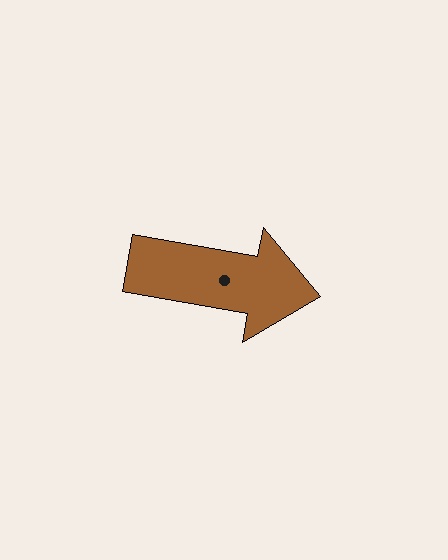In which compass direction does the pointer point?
East.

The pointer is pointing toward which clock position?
Roughly 3 o'clock.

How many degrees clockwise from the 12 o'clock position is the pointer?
Approximately 100 degrees.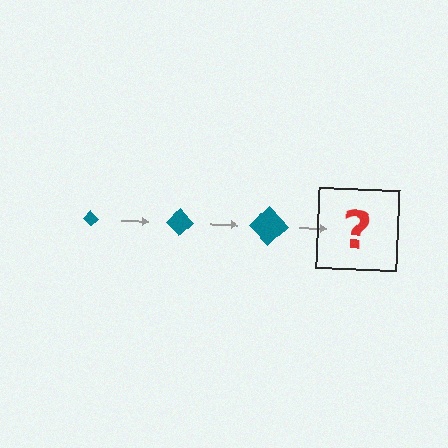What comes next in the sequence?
The next element should be a teal diamond, larger than the previous one.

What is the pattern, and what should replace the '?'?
The pattern is that the diamond gets progressively larger each step. The '?' should be a teal diamond, larger than the previous one.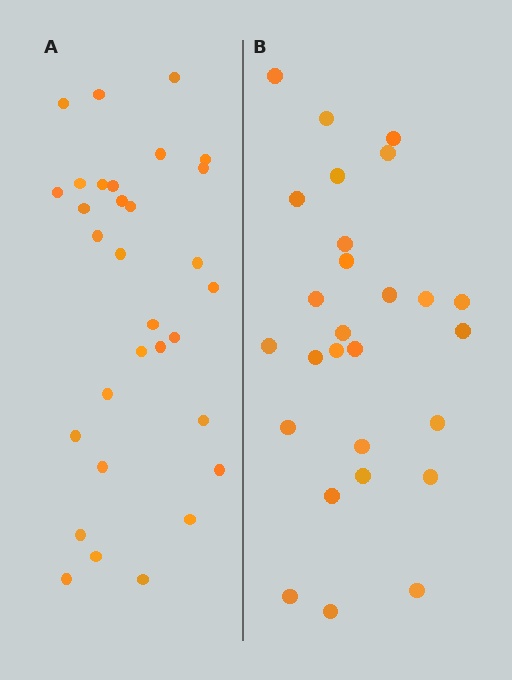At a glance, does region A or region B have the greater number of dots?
Region A (the left region) has more dots.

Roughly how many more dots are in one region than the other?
Region A has about 4 more dots than region B.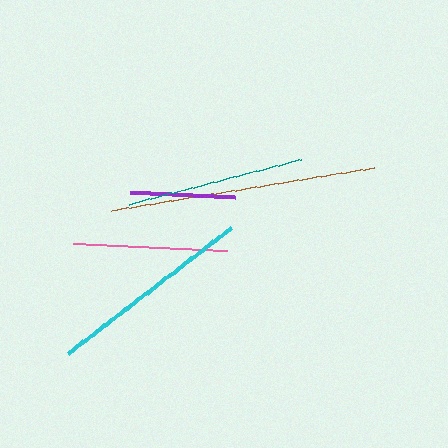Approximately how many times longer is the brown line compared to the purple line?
The brown line is approximately 2.5 times the length of the purple line.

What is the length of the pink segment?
The pink segment is approximately 154 pixels long.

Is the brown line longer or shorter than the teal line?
The brown line is longer than the teal line.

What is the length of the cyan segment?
The cyan segment is approximately 205 pixels long.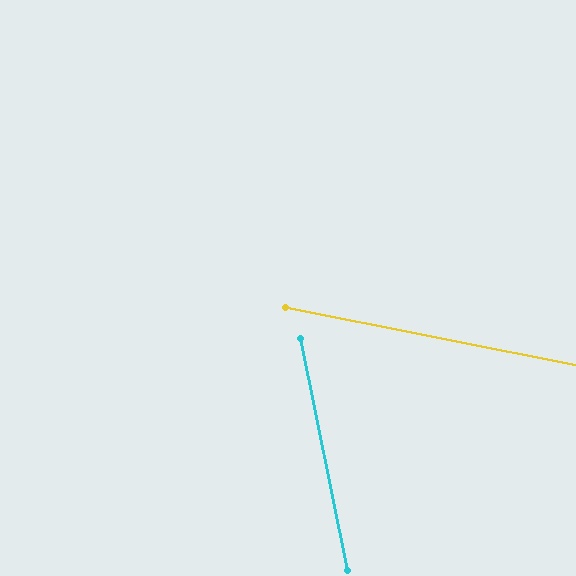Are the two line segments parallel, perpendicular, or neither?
Neither parallel nor perpendicular — they differ by about 67°.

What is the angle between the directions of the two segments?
Approximately 67 degrees.